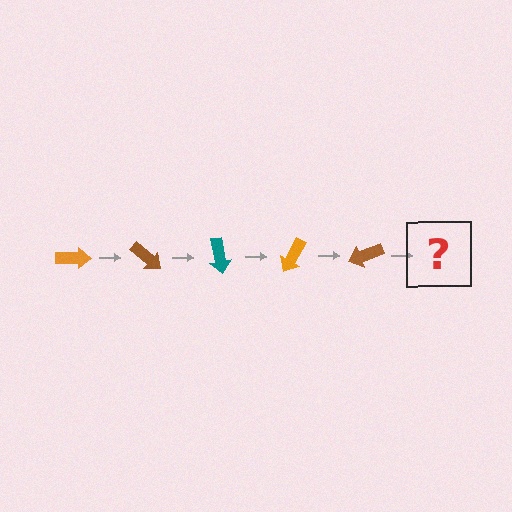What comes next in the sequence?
The next element should be a teal arrow, rotated 200 degrees from the start.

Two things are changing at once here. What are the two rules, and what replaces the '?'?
The two rules are that it rotates 40 degrees each step and the color cycles through orange, brown, and teal. The '?' should be a teal arrow, rotated 200 degrees from the start.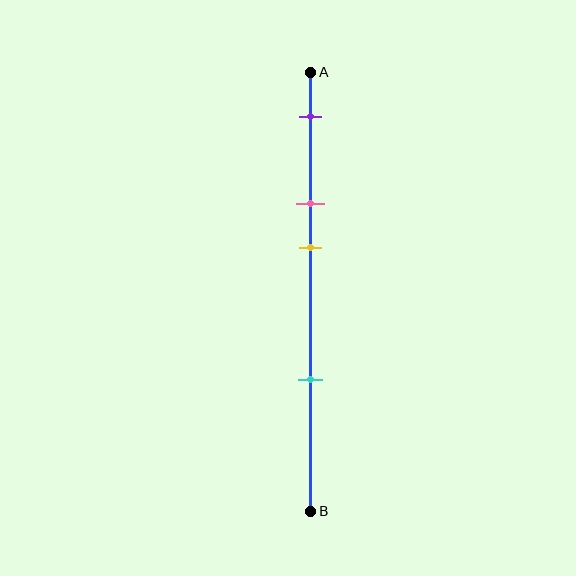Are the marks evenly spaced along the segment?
No, the marks are not evenly spaced.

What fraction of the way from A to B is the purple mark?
The purple mark is approximately 10% (0.1) of the way from A to B.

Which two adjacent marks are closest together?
The pink and yellow marks are the closest adjacent pair.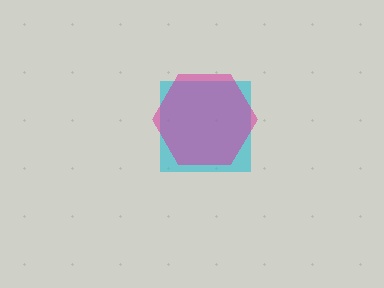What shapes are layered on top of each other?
The layered shapes are: a cyan square, a magenta hexagon.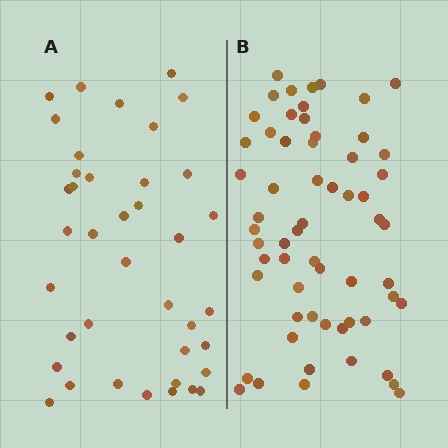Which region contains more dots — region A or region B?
Region B (the right region) has more dots.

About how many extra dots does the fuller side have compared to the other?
Region B has approximately 20 more dots than region A.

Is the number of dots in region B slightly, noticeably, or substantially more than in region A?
Region B has substantially more. The ratio is roughly 1.5 to 1.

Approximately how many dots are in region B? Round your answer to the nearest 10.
About 60 dots.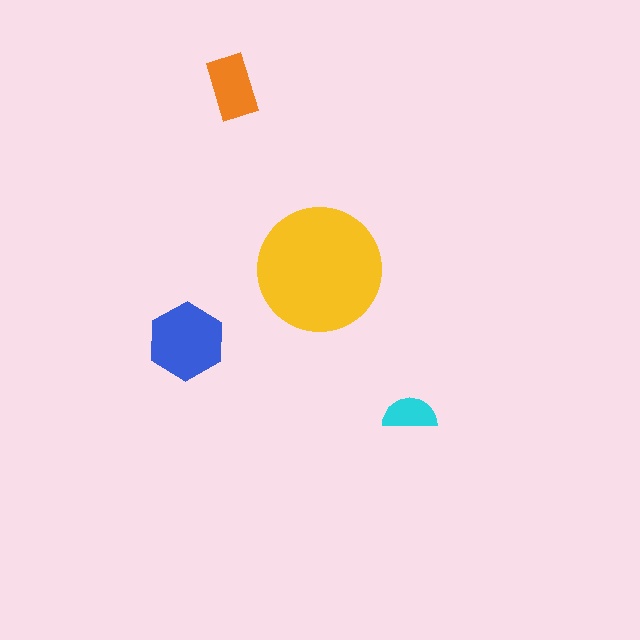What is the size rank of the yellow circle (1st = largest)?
1st.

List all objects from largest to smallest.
The yellow circle, the blue hexagon, the orange rectangle, the cyan semicircle.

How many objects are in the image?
There are 4 objects in the image.